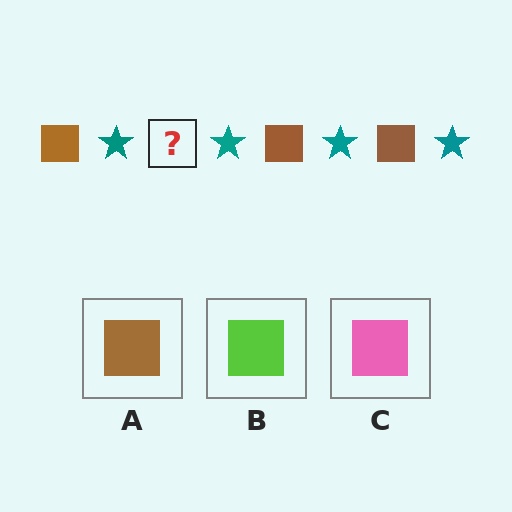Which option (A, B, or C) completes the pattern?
A.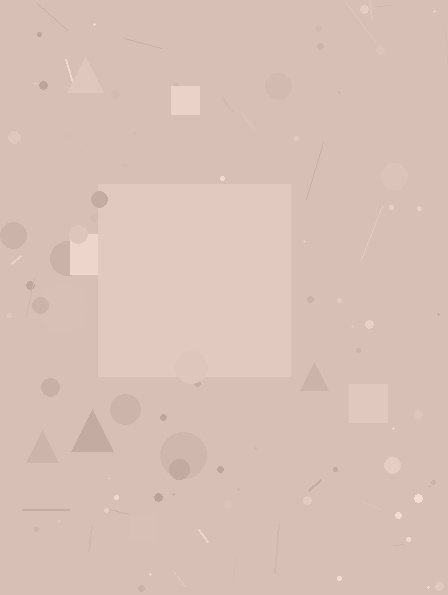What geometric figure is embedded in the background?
A square is embedded in the background.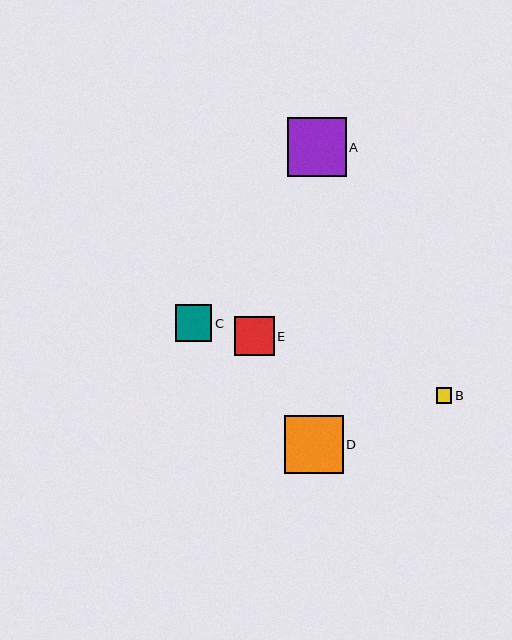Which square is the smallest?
Square B is the smallest with a size of approximately 16 pixels.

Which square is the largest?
Square A is the largest with a size of approximately 59 pixels.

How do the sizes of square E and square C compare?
Square E and square C are approximately the same size.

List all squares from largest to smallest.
From largest to smallest: A, D, E, C, B.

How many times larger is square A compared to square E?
Square A is approximately 1.5 times the size of square E.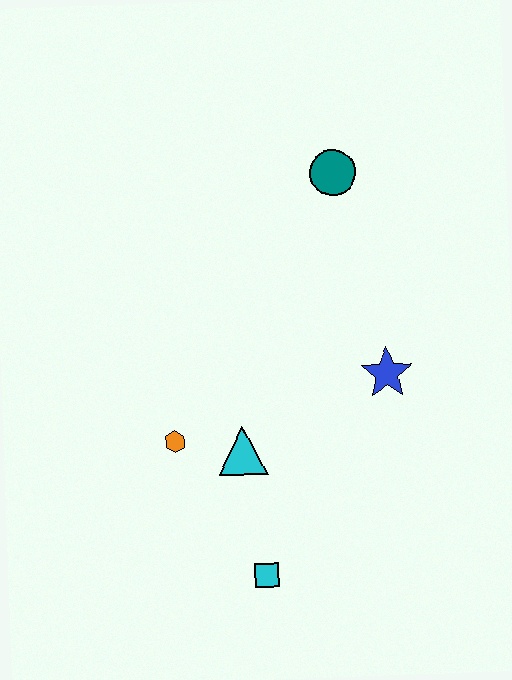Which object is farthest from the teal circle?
The cyan square is farthest from the teal circle.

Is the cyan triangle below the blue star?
Yes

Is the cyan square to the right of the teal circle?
No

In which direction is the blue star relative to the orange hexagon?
The blue star is to the right of the orange hexagon.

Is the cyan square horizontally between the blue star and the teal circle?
No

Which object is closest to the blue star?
The cyan triangle is closest to the blue star.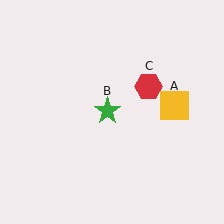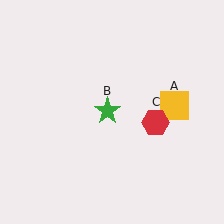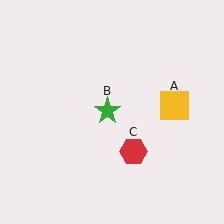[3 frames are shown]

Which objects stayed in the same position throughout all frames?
Yellow square (object A) and green star (object B) remained stationary.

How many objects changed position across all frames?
1 object changed position: red hexagon (object C).